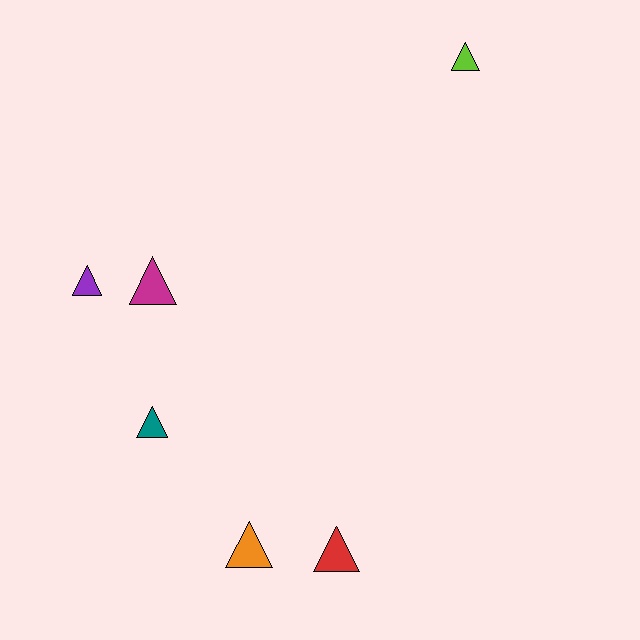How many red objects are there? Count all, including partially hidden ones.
There is 1 red object.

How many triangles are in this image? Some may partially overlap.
There are 6 triangles.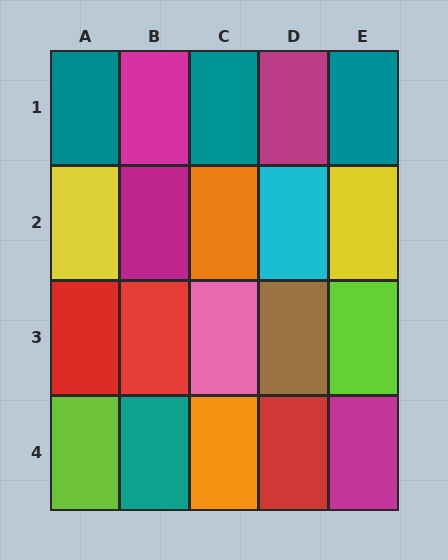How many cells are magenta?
4 cells are magenta.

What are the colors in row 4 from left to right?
Lime, teal, orange, red, magenta.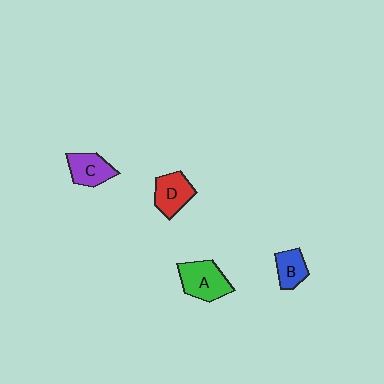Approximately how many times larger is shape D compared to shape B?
Approximately 1.3 times.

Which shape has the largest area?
Shape A (green).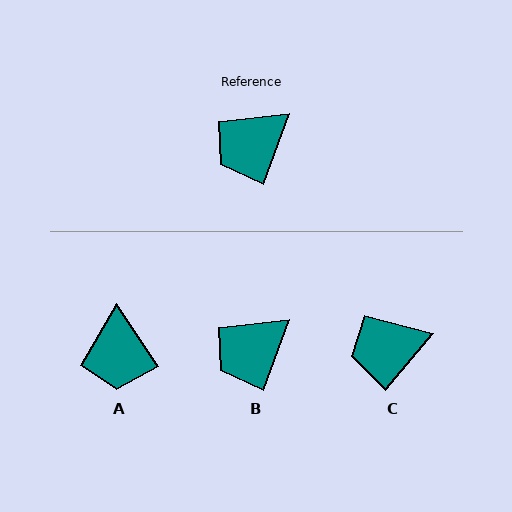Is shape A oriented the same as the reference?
No, it is off by about 53 degrees.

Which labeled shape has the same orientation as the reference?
B.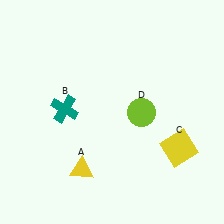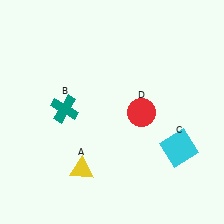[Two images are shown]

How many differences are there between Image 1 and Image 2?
There are 2 differences between the two images.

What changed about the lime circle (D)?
In Image 1, D is lime. In Image 2, it changed to red.